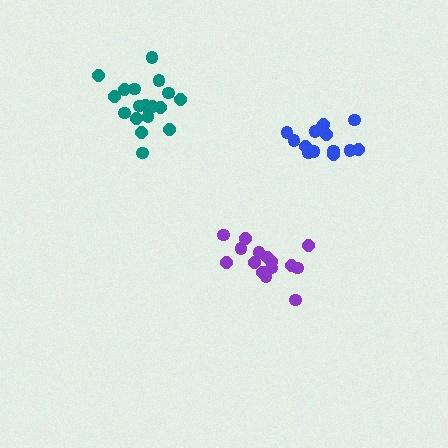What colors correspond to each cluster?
The clusters are colored: teal, purple, blue.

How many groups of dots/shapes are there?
There are 3 groups.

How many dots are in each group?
Group 1: 18 dots, Group 2: 15 dots, Group 3: 14 dots (47 total).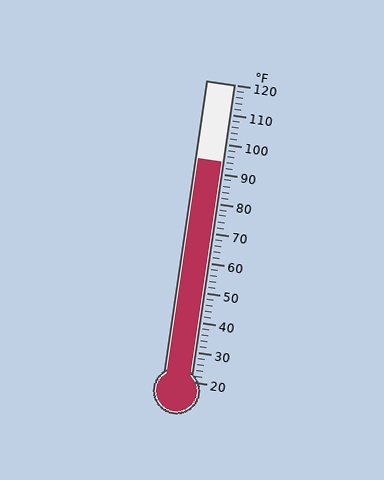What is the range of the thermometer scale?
The thermometer scale ranges from 20°F to 120°F.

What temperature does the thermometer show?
The thermometer shows approximately 94°F.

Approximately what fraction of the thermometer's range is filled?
The thermometer is filled to approximately 75% of its range.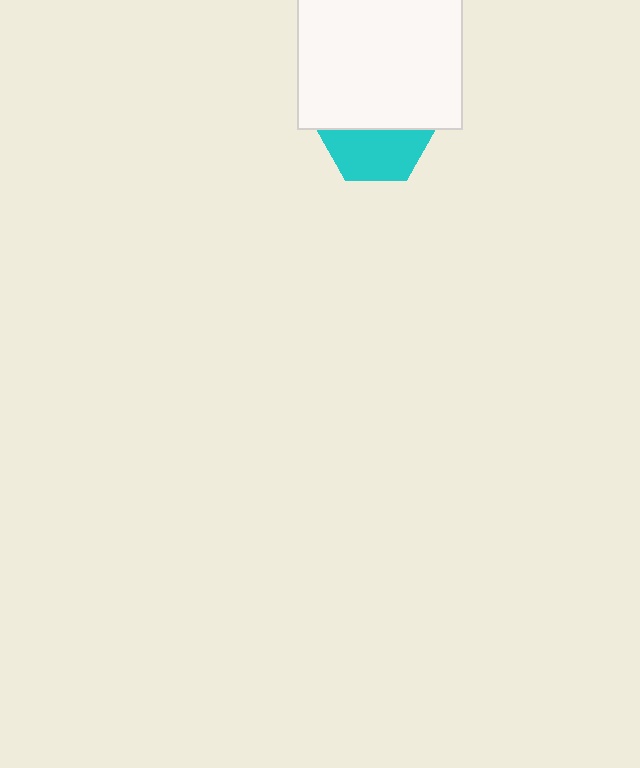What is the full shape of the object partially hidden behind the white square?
The partially hidden object is a cyan hexagon.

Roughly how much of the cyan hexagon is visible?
About half of it is visible (roughly 48%).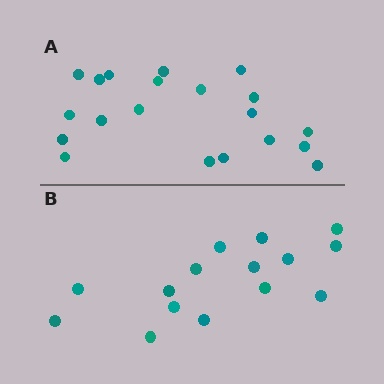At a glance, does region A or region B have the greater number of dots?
Region A (the top region) has more dots.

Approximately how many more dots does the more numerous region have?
Region A has about 5 more dots than region B.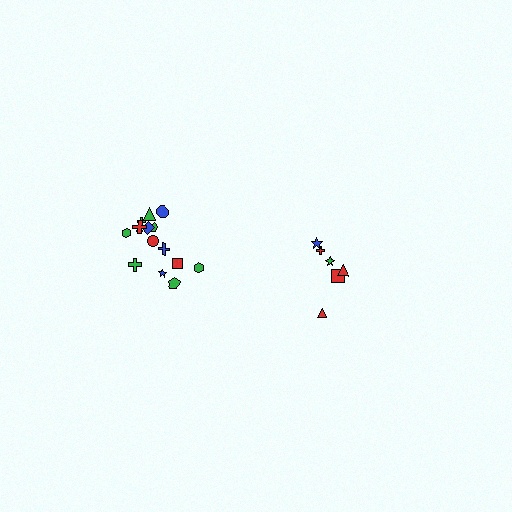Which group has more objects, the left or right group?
The left group.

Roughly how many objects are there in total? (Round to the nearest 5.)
Roughly 20 objects in total.